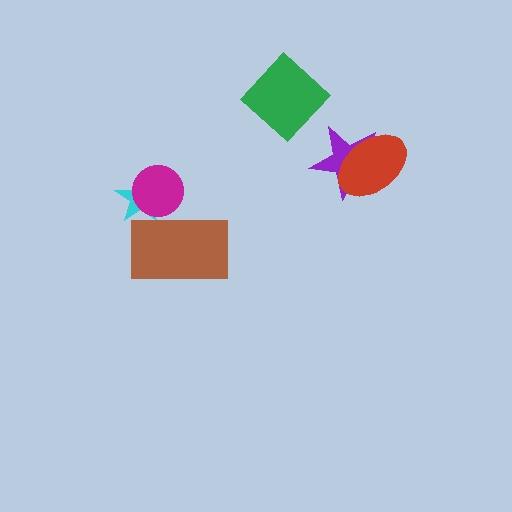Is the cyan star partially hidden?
Yes, it is partially covered by another shape.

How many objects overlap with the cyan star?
2 objects overlap with the cyan star.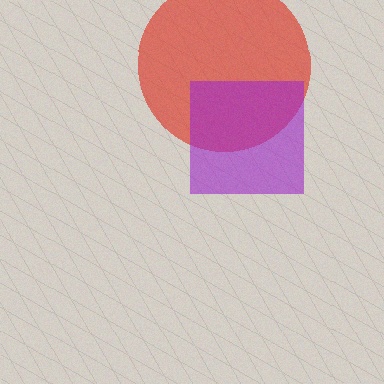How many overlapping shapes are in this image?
There are 2 overlapping shapes in the image.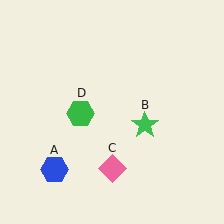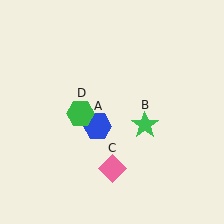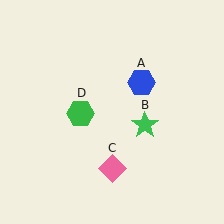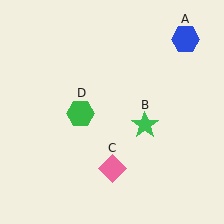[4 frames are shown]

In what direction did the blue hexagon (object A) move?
The blue hexagon (object A) moved up and to the right.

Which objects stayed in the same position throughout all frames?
Green star (object B) and pink diamond (object C) and green hexagon (object D) remained stationary.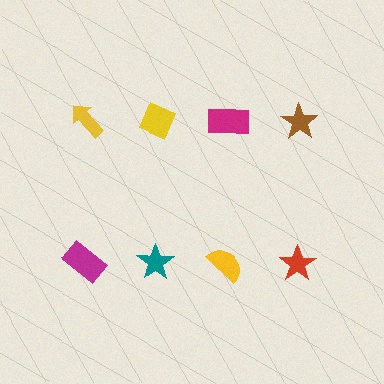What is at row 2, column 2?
A teal star.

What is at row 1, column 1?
A yellow arrow.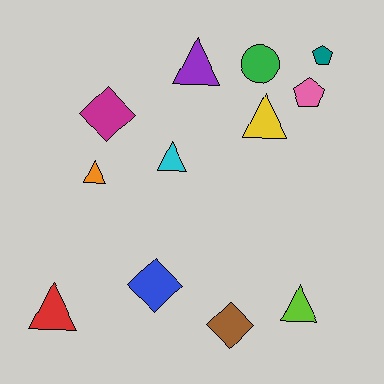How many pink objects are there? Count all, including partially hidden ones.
There is 1 pink object.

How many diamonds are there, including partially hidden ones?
There are 3 diamonds.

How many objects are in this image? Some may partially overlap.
There are 12 objects.